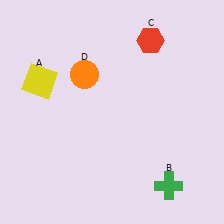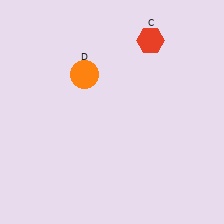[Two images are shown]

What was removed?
The yellow square (A), the green cross (B) were removed in Image 2.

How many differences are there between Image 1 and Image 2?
There are 2 differences between the two images.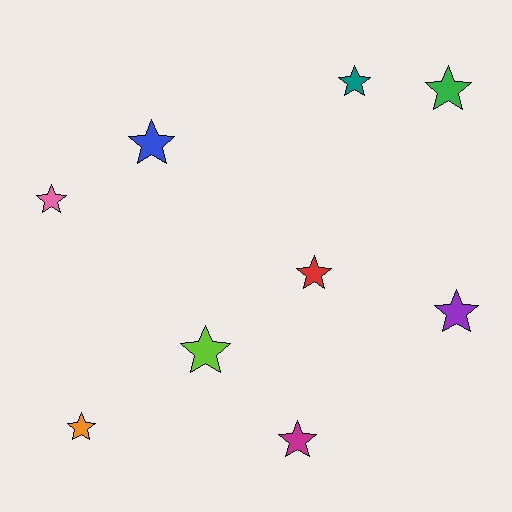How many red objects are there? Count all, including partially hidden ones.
There is 1 red object.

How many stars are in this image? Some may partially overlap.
There are 9 stars.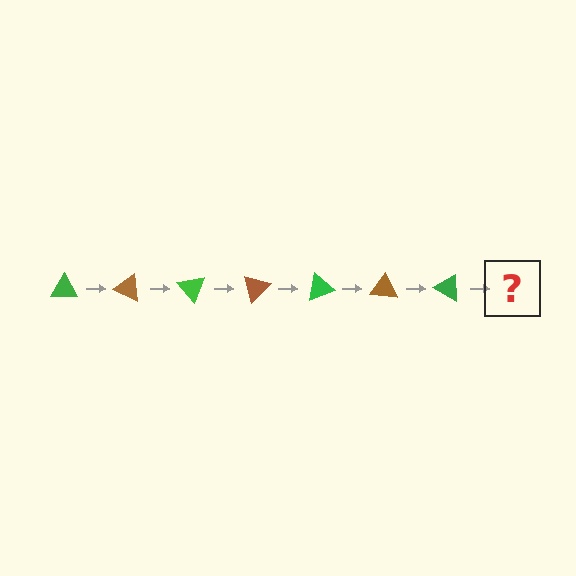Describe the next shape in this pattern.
It should be a brown triangle, rotated 175 degrees from the start.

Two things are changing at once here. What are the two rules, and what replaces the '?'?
The two rules are that it rotates 25 degrees each step and the color cycles through green and brown. The '?' should be a brown triangle, rotated 175 degrees from the start.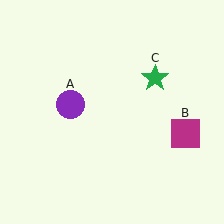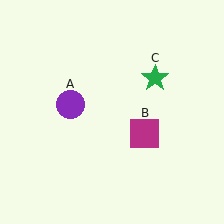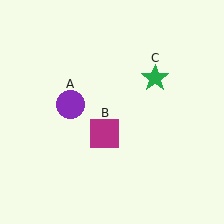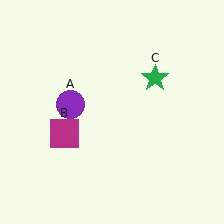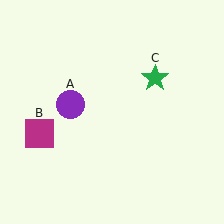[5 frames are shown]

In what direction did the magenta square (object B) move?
The magenta square (object B) moved left.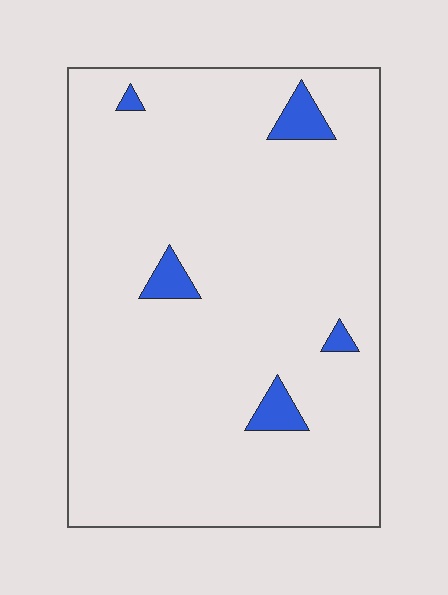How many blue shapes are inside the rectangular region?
5.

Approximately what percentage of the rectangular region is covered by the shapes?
Approximately 5%.